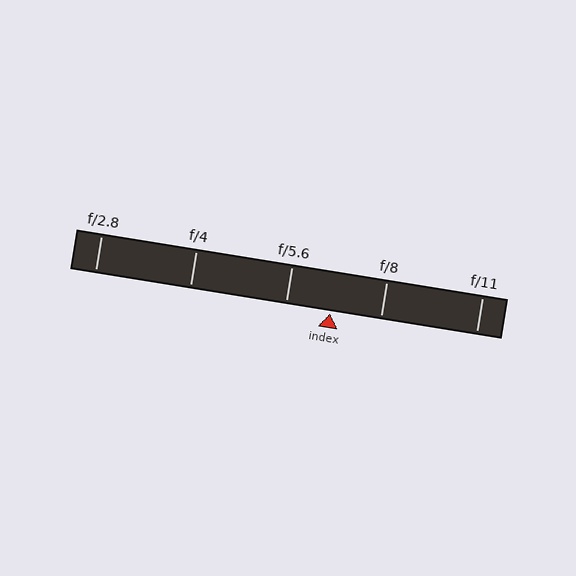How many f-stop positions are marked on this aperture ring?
There are 5 f-stop positions marked.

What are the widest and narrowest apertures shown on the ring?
The widest aperture shown is f/2.8 and the narrowest is f/11.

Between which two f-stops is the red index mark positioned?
The index mark is between f/5.6 and f/8.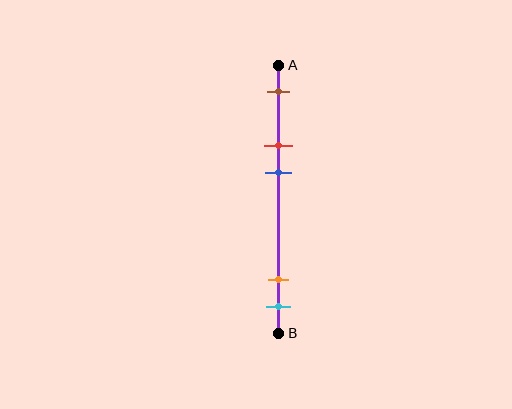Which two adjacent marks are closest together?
The orange and cyan marks are the closest adjacent pair.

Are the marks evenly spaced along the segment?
No, the marks are not evenly spaced.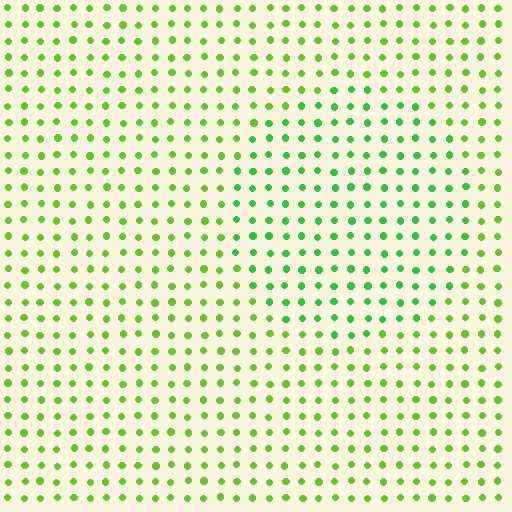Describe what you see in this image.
The image is filled with small lime elements in a uniform arrangement. A circle-shaped region is visible where the elements are tinted to a slightly different hue, forming a subtle color boundary.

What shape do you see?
I see a circle.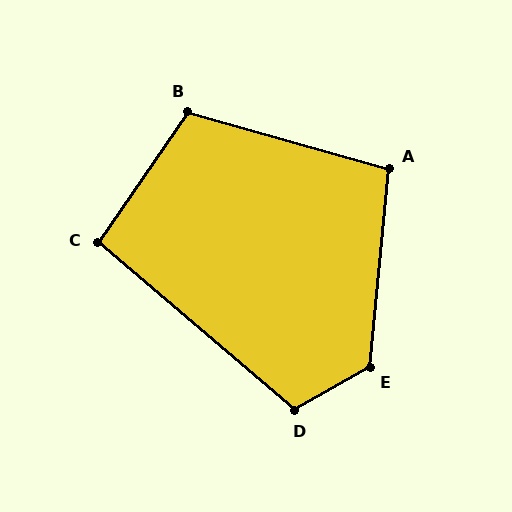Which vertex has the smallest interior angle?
C, at approximately 96 degrees.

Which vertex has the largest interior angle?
E, at approximately 125 degrees.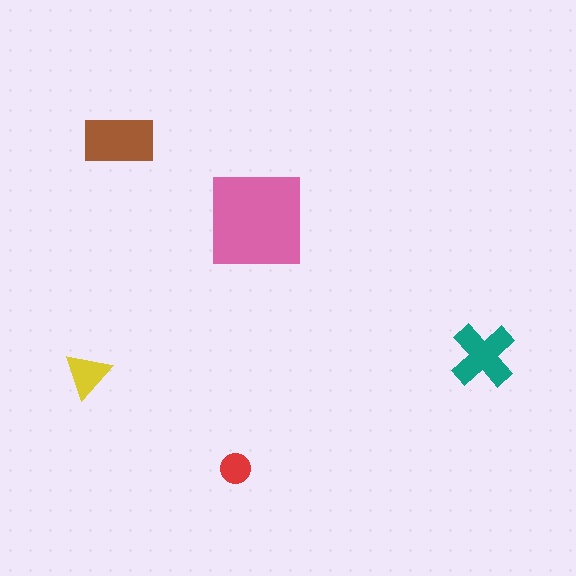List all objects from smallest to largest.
The red circle, the yellow triangle, the teal cross, the brown rectangle, the pink square.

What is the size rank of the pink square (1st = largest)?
1st.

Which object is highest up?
The brown rectangle is topmost.